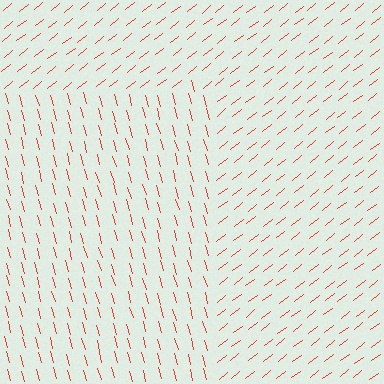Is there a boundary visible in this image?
Yes, there is a texture boundary formed by a change in line orientation.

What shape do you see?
I see a rectangle.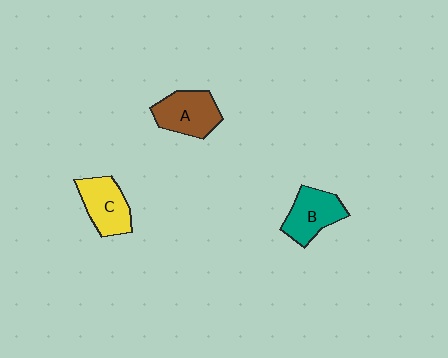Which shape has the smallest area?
Shape B (teal).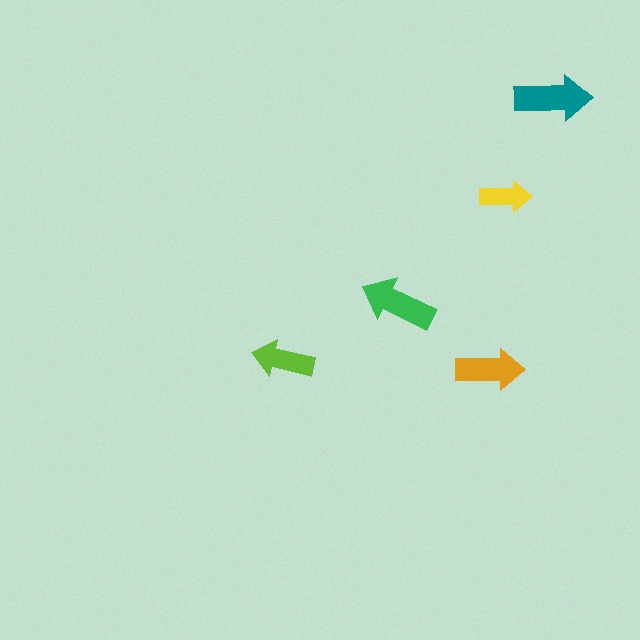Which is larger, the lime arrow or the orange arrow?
The orange one.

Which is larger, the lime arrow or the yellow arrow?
The lime one.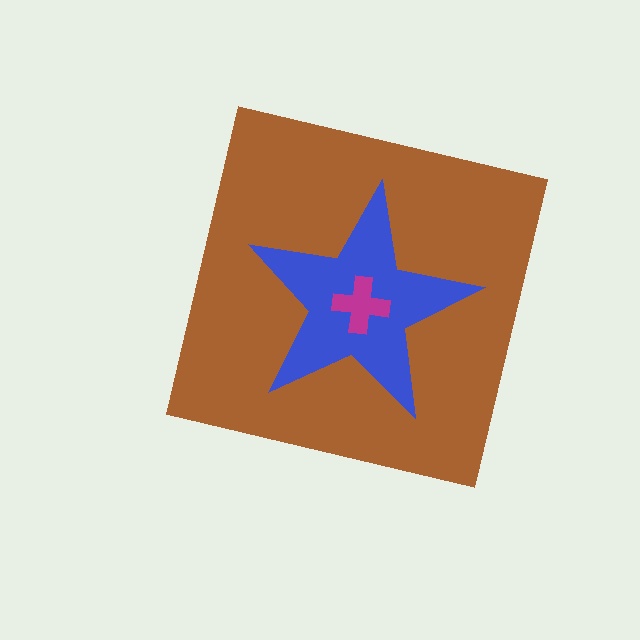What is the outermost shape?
The brown square.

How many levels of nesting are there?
3.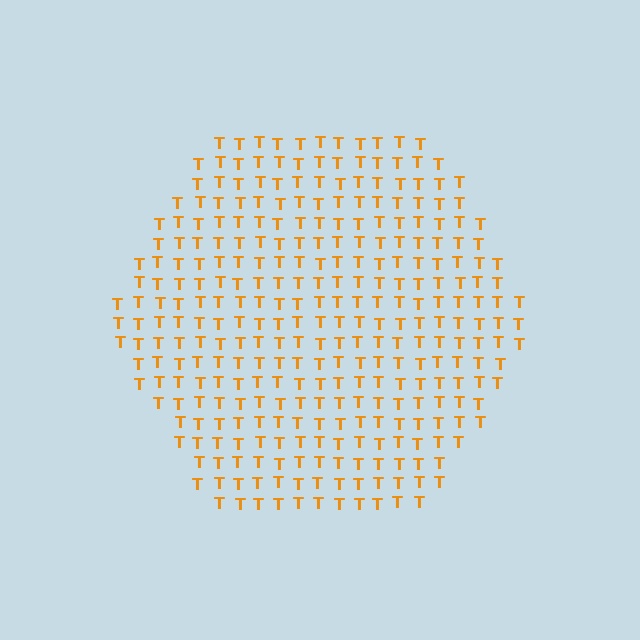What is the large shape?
The large shape is a hexagon.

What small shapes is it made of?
It is made of small letter T's.